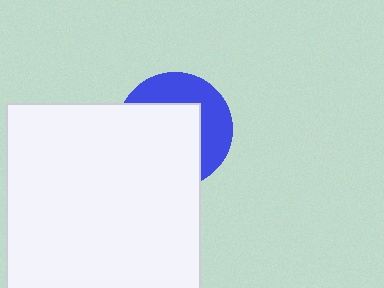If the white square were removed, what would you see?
You would see the complete blue circle.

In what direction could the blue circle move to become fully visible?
The blue circle could move toward the upper-right. That would shift it out from behind the white square entirely.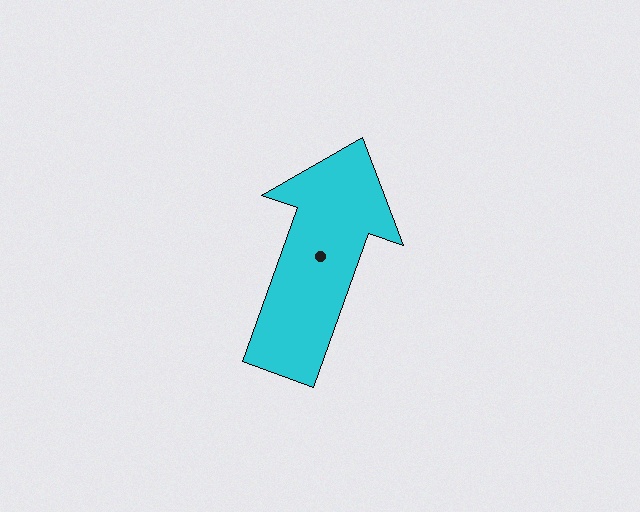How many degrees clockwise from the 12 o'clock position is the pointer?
Approximately 20 degrees.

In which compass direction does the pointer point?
North.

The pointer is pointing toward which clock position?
Roughly 1 o'clock.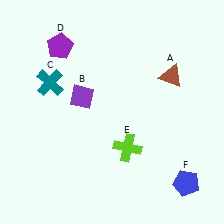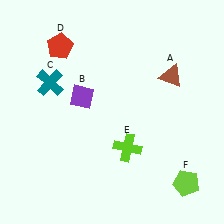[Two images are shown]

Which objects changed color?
D changed from purple to red. F changed from blue to lime.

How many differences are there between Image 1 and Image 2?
There are 2 differences between the two images.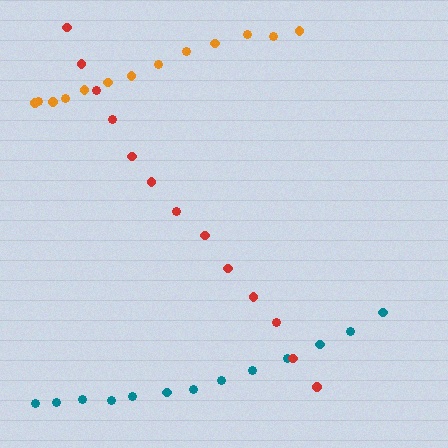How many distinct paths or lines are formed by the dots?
There are 3 distinct paths.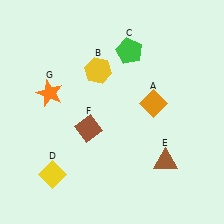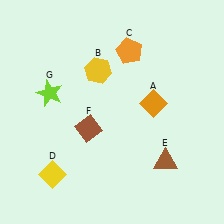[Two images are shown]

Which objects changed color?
C changed from green to orange. G changed from orange to lime.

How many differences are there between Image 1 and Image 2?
There are 2 differences between the two images.